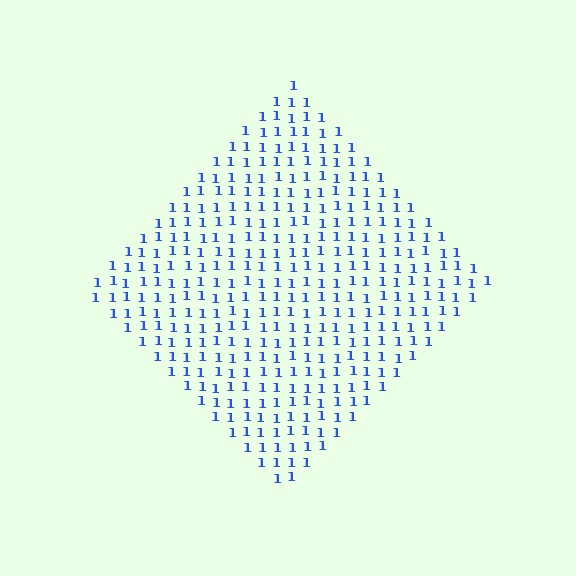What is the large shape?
The large shape is a diamond.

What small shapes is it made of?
It is made of small digit 1's.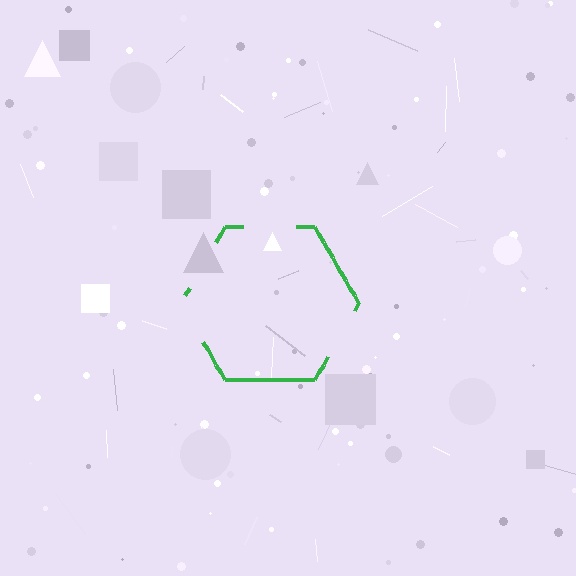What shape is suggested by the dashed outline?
The dashed outline suggests a hexagon.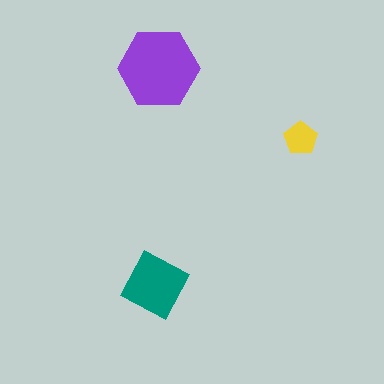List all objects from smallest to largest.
The yellow pentagon, the teal diamond, the purple hexagon.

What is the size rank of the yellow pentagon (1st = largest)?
3rd.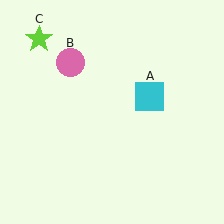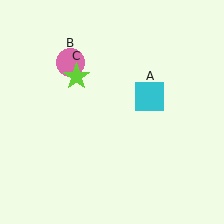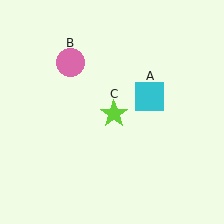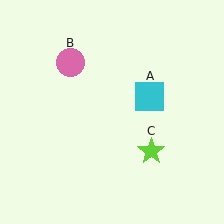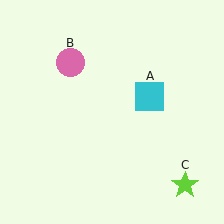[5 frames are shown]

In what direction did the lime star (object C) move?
The lime star (object C) moved down and to the right.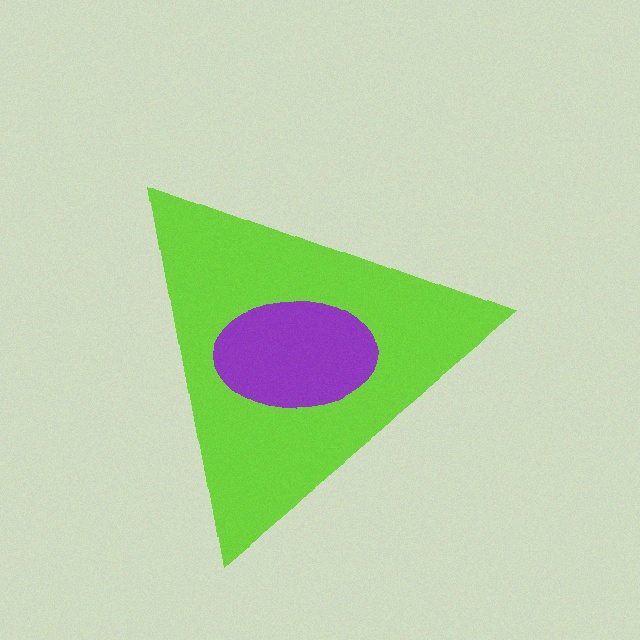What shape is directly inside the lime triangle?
The purple ellipse.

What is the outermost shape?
The lime triangle.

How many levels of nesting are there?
2.